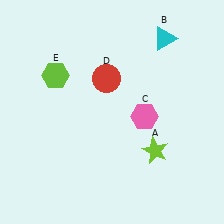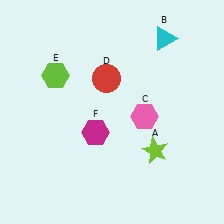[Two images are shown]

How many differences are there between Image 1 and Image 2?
There is 1 difference between the two images.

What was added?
A magenta hexagon (F) was added in Image 2.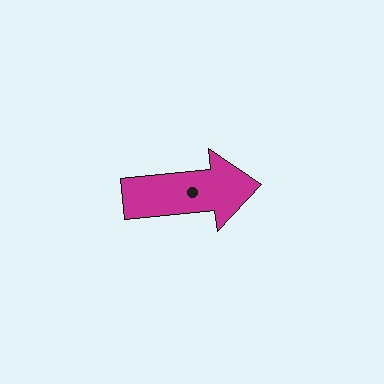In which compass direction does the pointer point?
East.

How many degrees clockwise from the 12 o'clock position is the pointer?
Approximately 84 degrees.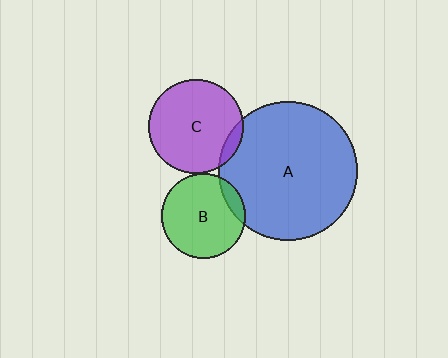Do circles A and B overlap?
Yes.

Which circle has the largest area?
Circle A (blue).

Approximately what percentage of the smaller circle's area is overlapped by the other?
Approximately 10%.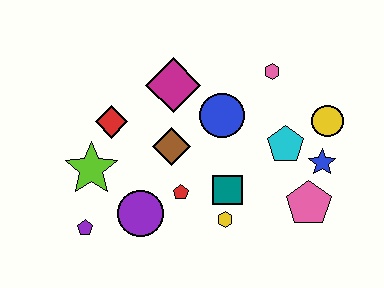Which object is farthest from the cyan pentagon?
The purple pentagon is farthest from the cyan pentagon.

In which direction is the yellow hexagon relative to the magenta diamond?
The yellow hexagon is below the magenta diamond.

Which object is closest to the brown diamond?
The red pentagon is closest to the brown diamond.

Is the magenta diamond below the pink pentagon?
No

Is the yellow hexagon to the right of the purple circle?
Yes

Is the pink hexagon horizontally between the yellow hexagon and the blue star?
Yes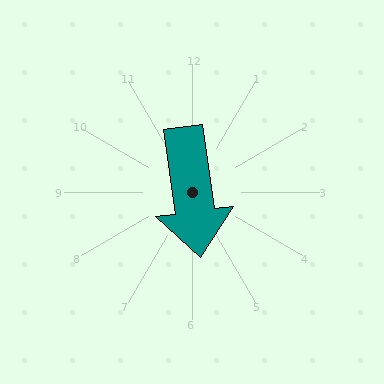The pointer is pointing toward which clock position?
Roughly 6 o'clock.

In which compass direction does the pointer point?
South.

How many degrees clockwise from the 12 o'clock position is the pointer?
Approximately 172 degrees.